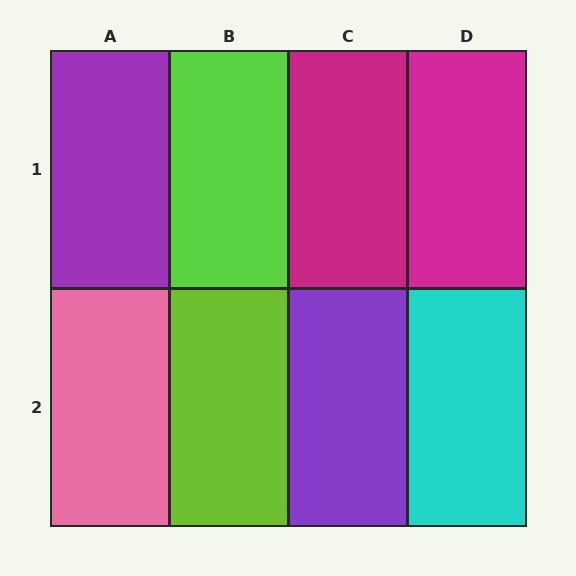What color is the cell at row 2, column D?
Cyan.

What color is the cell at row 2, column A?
Pink.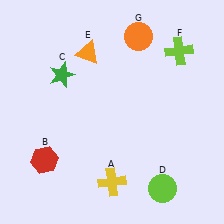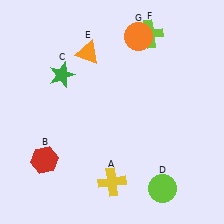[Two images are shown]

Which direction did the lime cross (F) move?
The lime cross (F) moved left.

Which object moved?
The lime cross (F) moved left.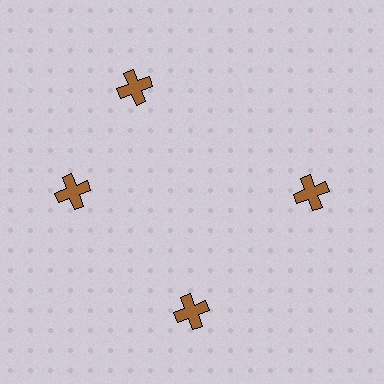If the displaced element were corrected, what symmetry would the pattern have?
It would have 4-fold rotational symmetry — the pattern would map onto itself every 90 degrees.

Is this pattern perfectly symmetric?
No. The 4 brown crosses are arranged in a ring, but one element near the 12 o'clock position is rotated out of alignment along the ring, breaking the 4-fold rotational symmetry.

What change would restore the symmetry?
The symmetry would be restored by rotating it back into even spacing with its neighbors so that all 4 crosses sit at equal angles and equal distance from the center.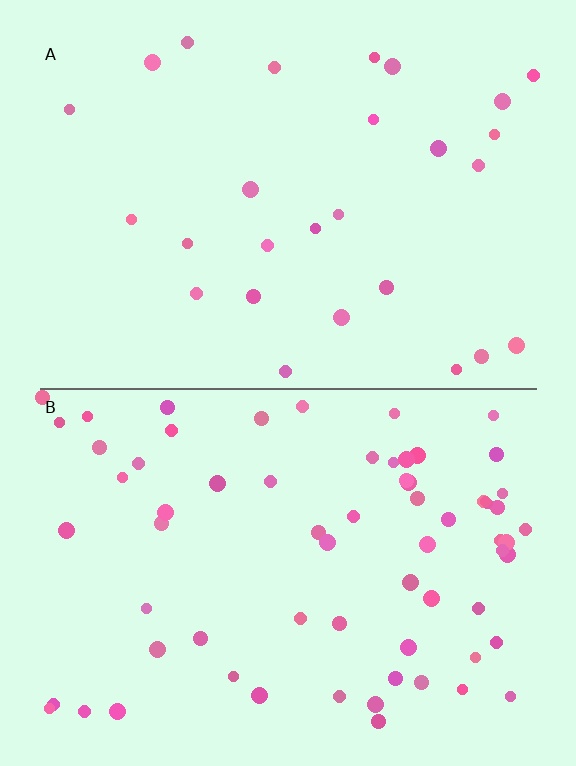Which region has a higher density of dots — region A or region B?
B (the bottom).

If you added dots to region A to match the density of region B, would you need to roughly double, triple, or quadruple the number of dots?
Approximately triple.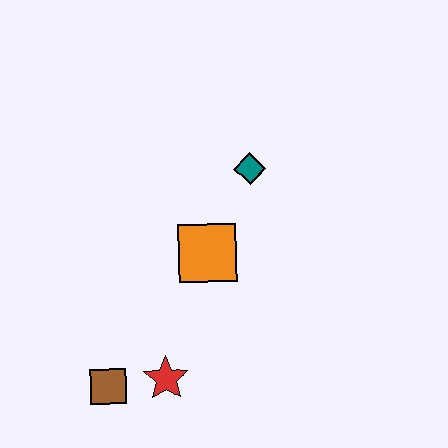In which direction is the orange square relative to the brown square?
The orange square is above the brown square.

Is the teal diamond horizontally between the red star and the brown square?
No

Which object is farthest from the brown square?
The teal diamond is farthest from the brown square.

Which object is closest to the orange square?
The teal diamond is closest to the orange square.